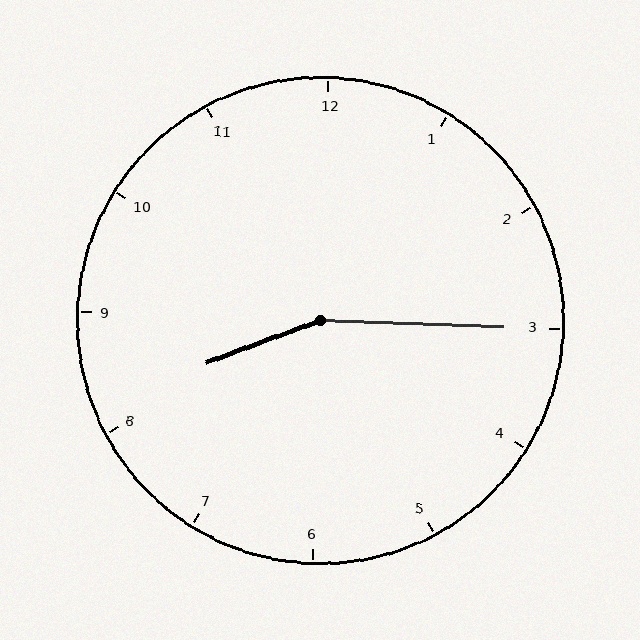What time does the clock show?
8:15.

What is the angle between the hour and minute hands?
Approximately 158 degrees.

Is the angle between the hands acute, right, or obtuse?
It is obtuse.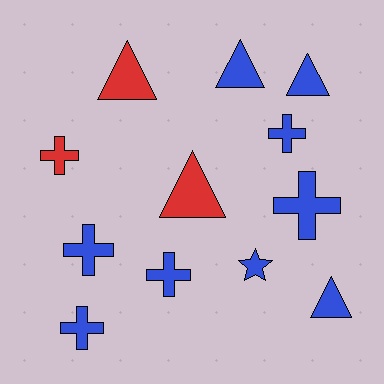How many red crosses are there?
There is 1 red cross.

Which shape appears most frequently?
Cross, with 6 objects.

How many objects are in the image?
There are 12 objects.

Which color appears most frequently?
Blue, with 9 objects.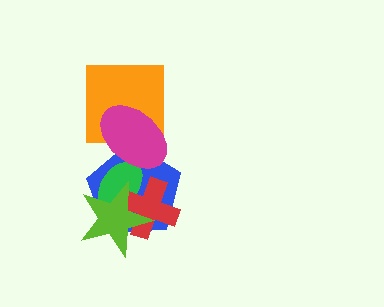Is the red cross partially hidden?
Yes, it is partially covered by another shape.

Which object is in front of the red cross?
The lime star is in front of the red cross.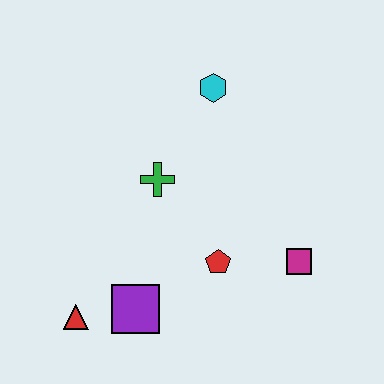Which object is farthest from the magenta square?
The red triangle is farthest from the magenta square.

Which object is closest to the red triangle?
The purple square is closest to the red triangle.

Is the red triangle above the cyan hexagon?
No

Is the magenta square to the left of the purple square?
No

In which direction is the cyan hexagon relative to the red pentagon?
The cyan hexagon is above the red pentagon.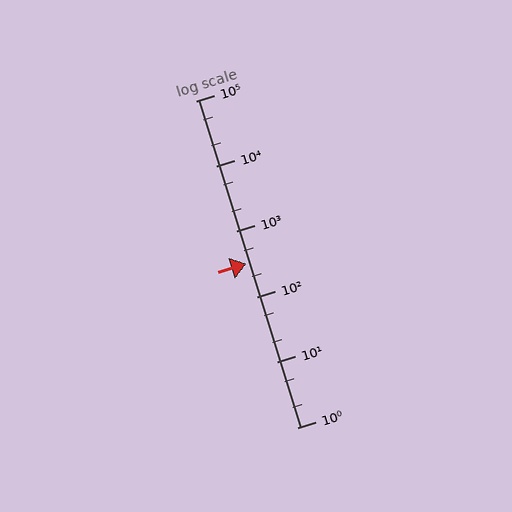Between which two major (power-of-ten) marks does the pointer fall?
The pointer is between 100 and 1000.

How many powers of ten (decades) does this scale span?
The scale spans 5 decades, from 1 to 100000.